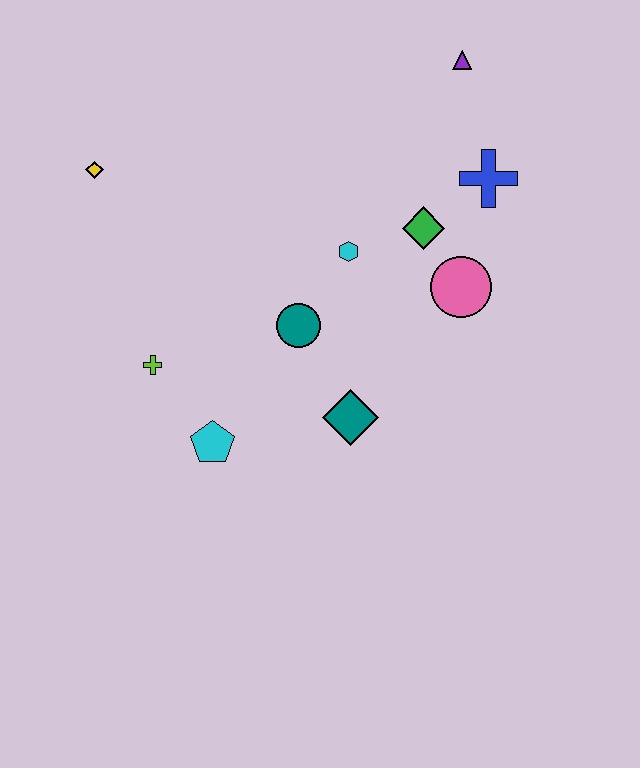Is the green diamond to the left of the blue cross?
Yes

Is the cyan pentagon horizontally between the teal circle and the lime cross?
Yes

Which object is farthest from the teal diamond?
The purple triangle is farthest from the teal diamond.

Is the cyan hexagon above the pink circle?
Yes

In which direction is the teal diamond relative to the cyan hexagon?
The teal diamond is below the cyan hexagon.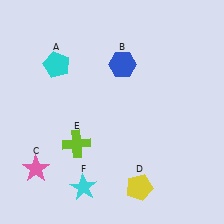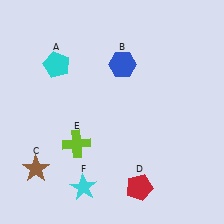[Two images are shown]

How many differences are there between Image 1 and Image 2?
There are 2 differences between the two images.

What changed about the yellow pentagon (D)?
In Image 1, D is yellow. In Image 2, it changed to red.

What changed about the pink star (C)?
In Image 1, C is pink. In Image 2, it changed to brown.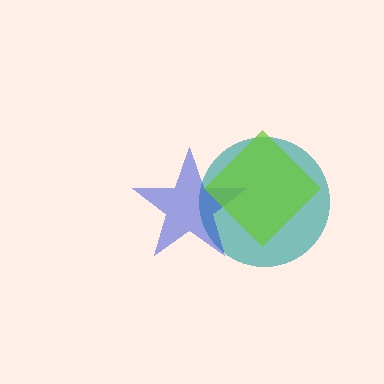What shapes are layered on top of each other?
The layered shapes are: a teal circle, a blue star, a lime diamond.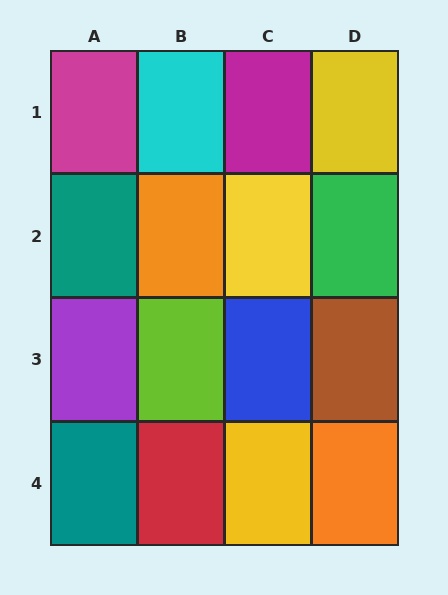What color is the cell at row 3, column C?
Blue.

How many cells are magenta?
2 cells are magenta.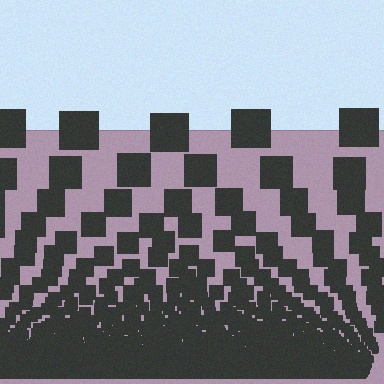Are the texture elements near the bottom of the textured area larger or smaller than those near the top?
Smaller. The gradient is inverted — elements near the bottom are smaller and denser.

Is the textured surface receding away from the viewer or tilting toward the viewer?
The surface appears to tilt toward the viewer. Texture elements get larger and sparser toward the top.